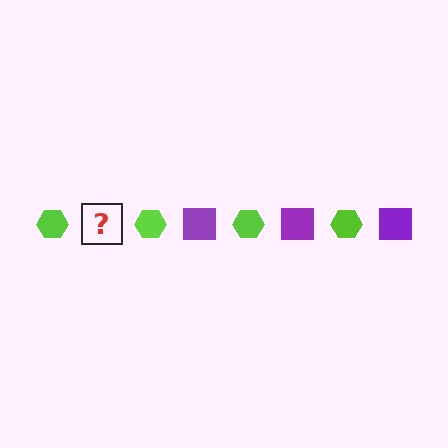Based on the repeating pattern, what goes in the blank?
The blank should be a purple square.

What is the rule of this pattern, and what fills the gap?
The rule is that the pattern alternates between lime hexagon and purple square. The gap should be filled with a purple square.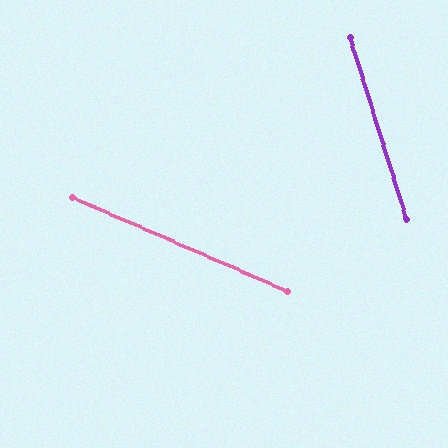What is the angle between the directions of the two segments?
Approximately 49 degrees.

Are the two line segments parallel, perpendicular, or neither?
Neither parallel nor perpendicular — they differ by about 49°.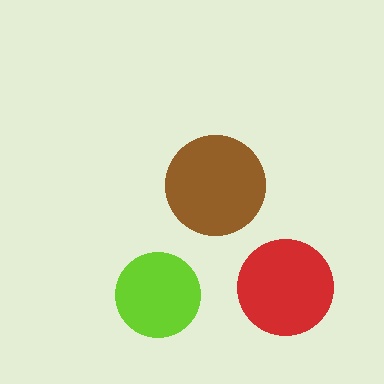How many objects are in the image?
There are 3 objects in the image.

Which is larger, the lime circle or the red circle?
The red one.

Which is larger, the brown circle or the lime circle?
The brown one.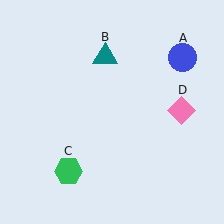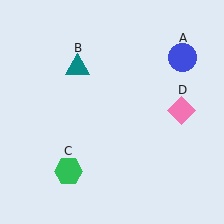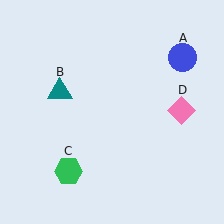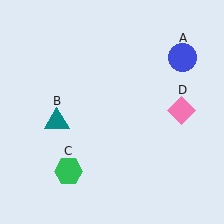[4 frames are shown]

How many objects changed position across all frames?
1 object changed position: teal triangle (object B).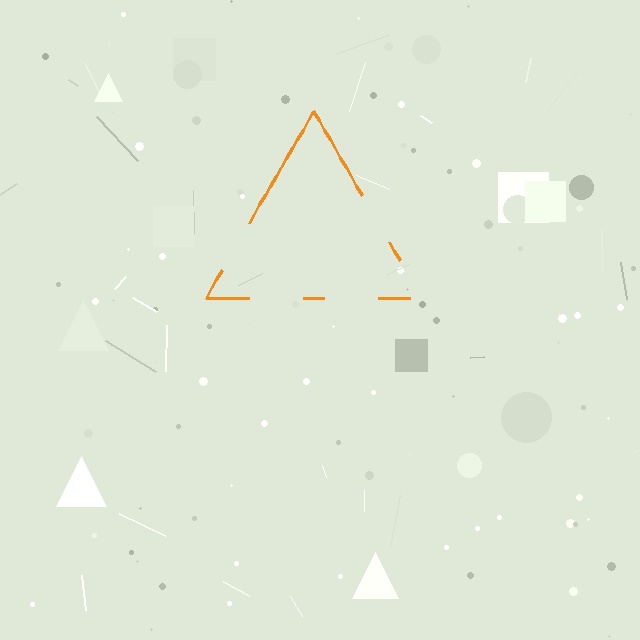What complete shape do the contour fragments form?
The contour fragments form a triangle.